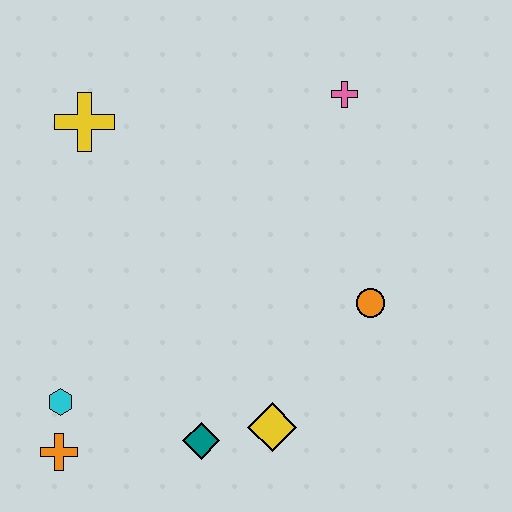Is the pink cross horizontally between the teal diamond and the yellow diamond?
No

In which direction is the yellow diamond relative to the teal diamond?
The yellow diamond is to the right of the teal diamond.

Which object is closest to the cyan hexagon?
The orange cross is closest to the cyan hexagon.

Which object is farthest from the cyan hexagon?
The pink cross is farthest from the cyan hexagon.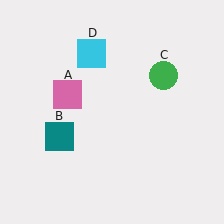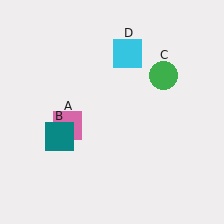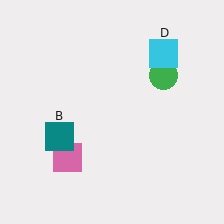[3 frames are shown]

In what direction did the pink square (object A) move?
The pink square (object A) moved down.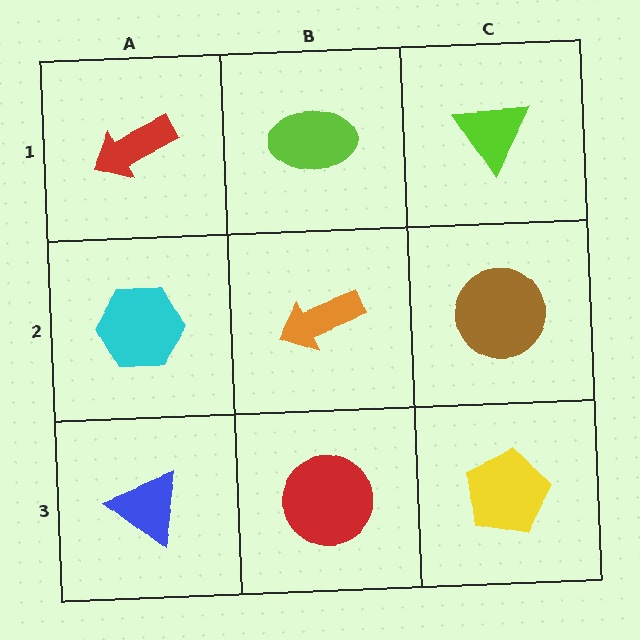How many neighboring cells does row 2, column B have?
4.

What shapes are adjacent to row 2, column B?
A lime ellipse (row 1, column B), a red circle (row 3, column B), a cyan hexagon (row 2, column A), a brown circle (row 2, column C).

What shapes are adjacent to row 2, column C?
A lime triangle (row 1, column C), a yellow pentagon (row 3, column C), an orange arrow (row 2, column B).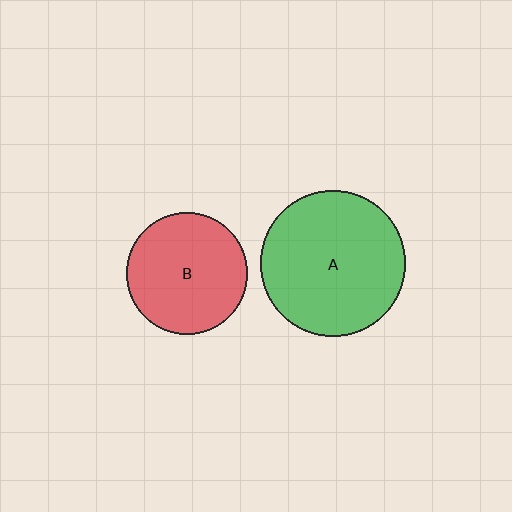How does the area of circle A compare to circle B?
Approximately 1.4 times.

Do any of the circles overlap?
No, none of the circles overlap.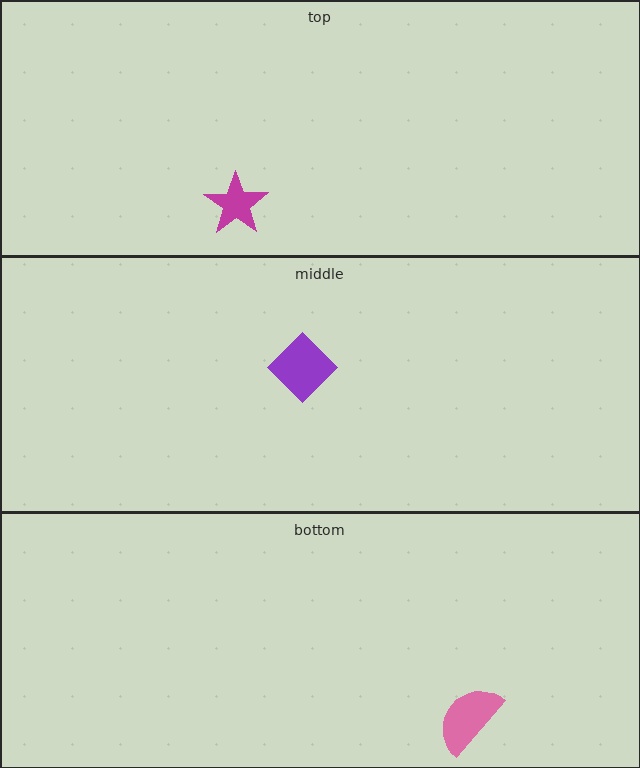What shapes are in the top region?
The magenta star.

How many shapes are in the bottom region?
1.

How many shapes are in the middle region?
1.